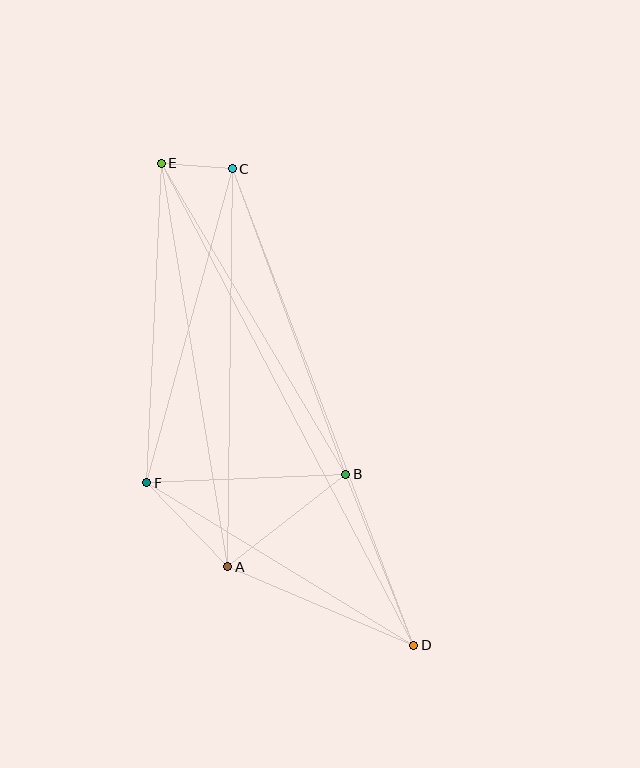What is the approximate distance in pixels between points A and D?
The distance between A and D is approximately 202 pixels.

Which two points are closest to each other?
Points C and E are closest to each other.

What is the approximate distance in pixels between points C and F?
The distance between C and F is approximately 326 pixels.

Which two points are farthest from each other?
Points D and E are farthest from each other.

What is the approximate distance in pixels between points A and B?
The distance between A and B is approximately 150 pixels.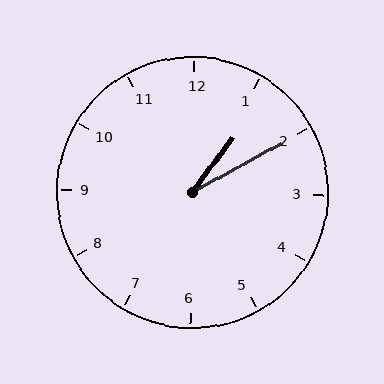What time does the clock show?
1:10.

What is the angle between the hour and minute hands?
Approximately 25 degrees.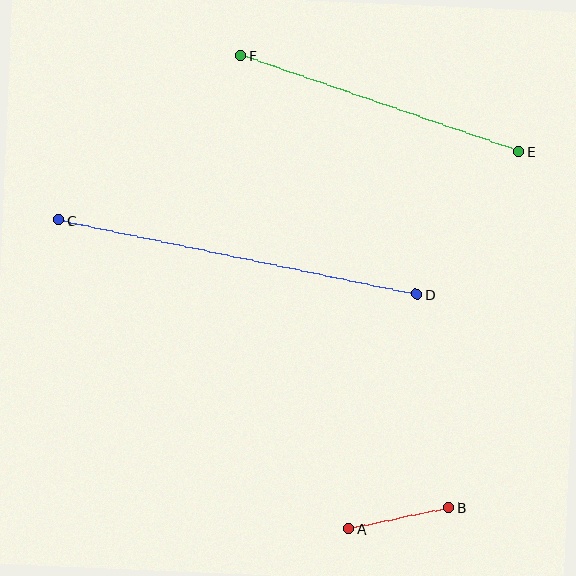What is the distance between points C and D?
The distance is approximately 366 pixels.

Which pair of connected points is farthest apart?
Points C and D are farthest apart.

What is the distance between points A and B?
The distance is approximately 103 pixels.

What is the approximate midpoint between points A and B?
The midpoint is at approximately (399, 518) pixels.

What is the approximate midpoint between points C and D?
The midpoint is at approximately (238, 257) pixels.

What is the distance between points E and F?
The distance is approximately 294 pixels.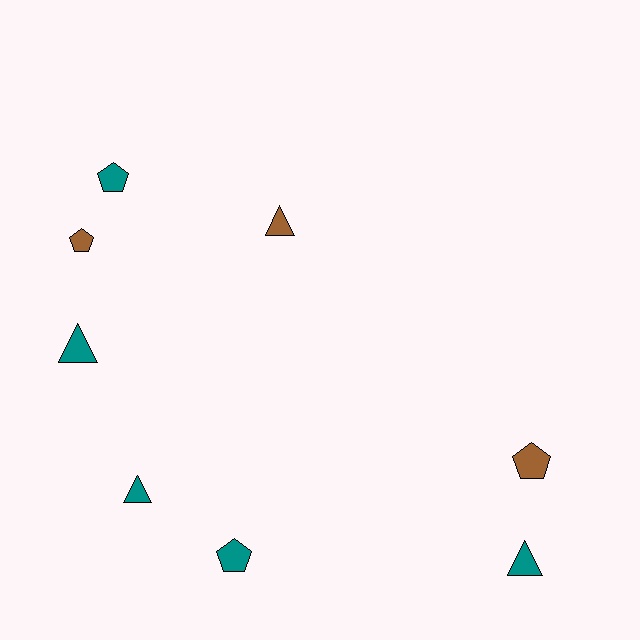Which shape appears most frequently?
Pentagon, with 4 objects.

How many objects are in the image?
There are 8 objects.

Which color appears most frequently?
Teal, with 5 objects.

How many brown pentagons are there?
There are 2 brown pentagons.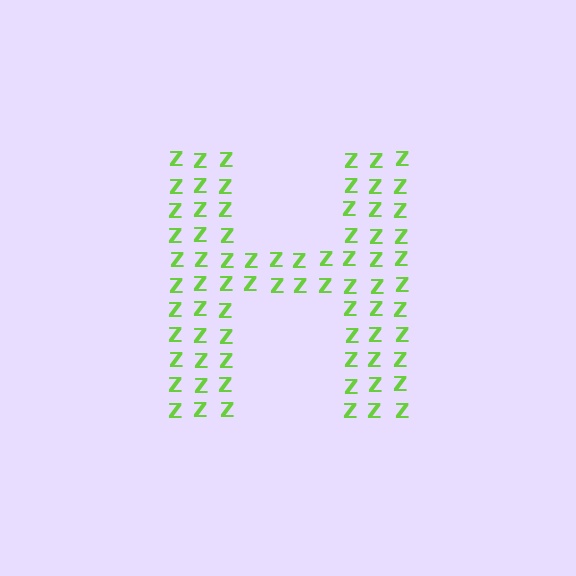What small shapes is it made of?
It is made of small letter Z's.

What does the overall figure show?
The overall figure shows the letter H.